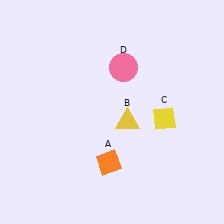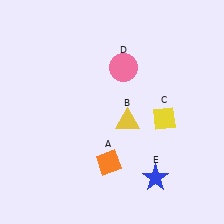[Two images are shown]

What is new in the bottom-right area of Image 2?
A blue star (E) was added in the bottom-right area of Image 2.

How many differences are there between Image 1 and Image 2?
There is 1 difference between the two images.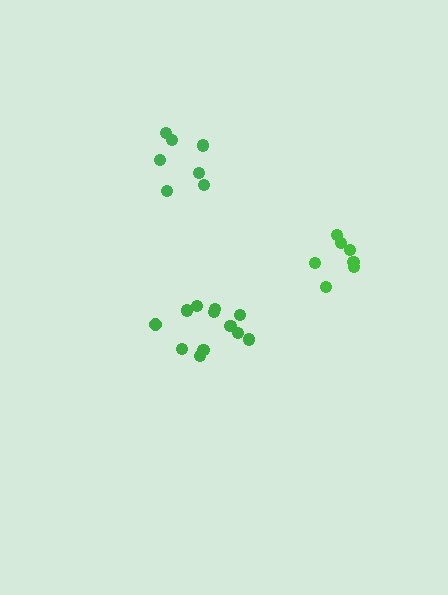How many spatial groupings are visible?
There are 3 spatial groupings.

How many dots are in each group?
Group 1: 12 dots, Group 2: 8 dots, Group 3: 7 dots (27 total).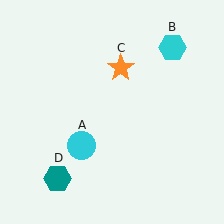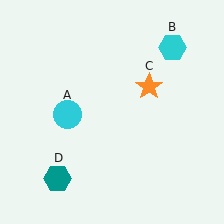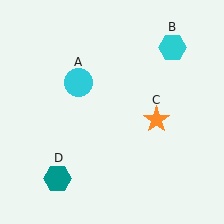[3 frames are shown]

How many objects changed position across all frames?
2 objects changed position: cyan circle (object A), orange star (object C).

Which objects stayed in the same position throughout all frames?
Cyan hexagon (object B) and teal hexagon (object D) remained stationary.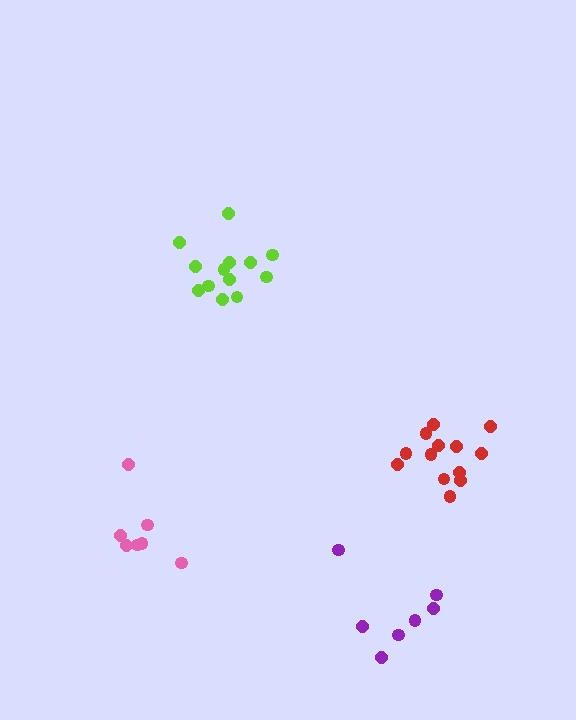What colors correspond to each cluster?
The clusters are colored: purple, red, lime, pink.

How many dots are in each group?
Group 1: 7 dots, Group 2: 13 dots, Group 3: 13 dots, Group 4: 7 dots (40 total).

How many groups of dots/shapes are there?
There are 4 groups.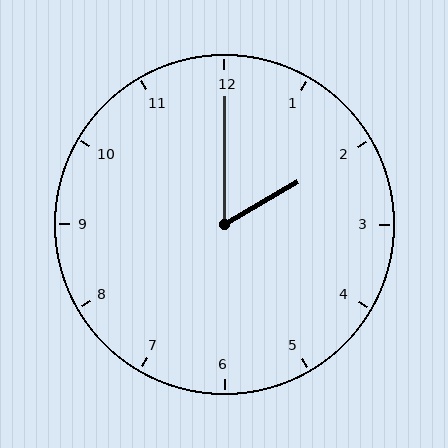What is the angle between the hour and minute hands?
Approximately 60 degrees.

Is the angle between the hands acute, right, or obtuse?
It is acute.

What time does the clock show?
2:00.